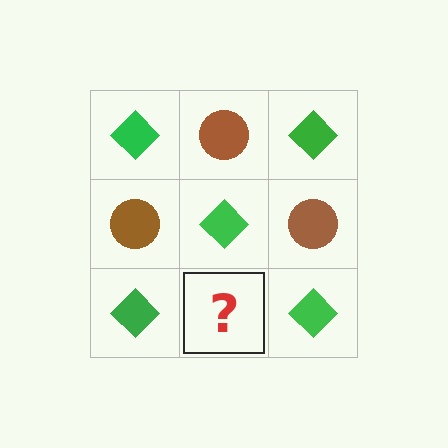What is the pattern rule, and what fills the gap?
The rule is that it alternates green diamond and brown circle in a checkerboard pattern. The gap should be filled with a brown circle.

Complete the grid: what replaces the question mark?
The question mark should be replaced with a brown circle.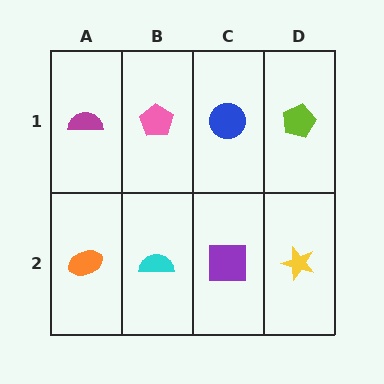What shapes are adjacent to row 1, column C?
A purple square (row 2, column C), a pink pentagon (row 1, column B), a lime pentagon (row 1, column D).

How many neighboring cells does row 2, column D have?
2.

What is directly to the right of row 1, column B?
A blue circle.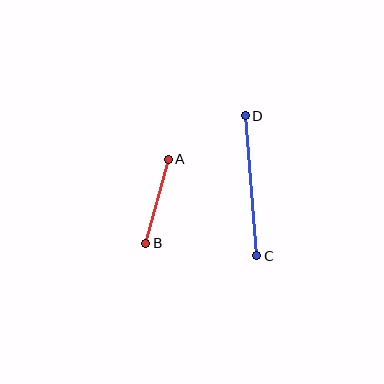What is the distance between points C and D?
The distance is approximately 141 pixels.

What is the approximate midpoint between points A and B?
The midpoint is at approximately (157, 201) pixels.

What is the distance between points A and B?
The distance is approximately 87 pixels.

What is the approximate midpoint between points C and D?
The midpoint is at approximately (251, 186) pixels.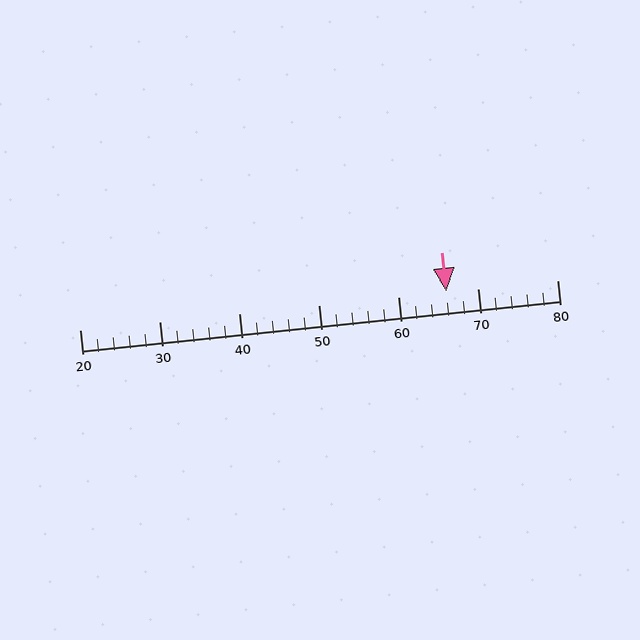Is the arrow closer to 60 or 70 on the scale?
The arrow is closer to 70.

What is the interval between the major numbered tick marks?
The major tick marks are spaced 10 units apart.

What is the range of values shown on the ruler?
The ruler shows values from 20 to 80.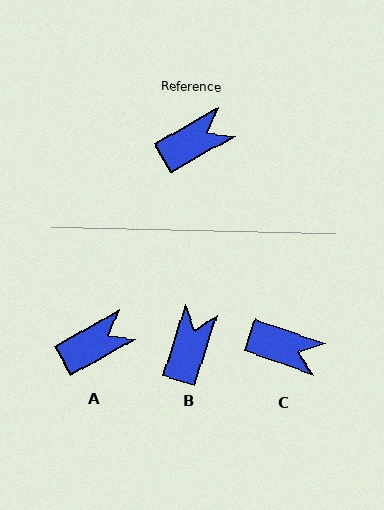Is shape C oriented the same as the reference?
No, it is off by about 49 degrees.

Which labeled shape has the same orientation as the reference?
A.